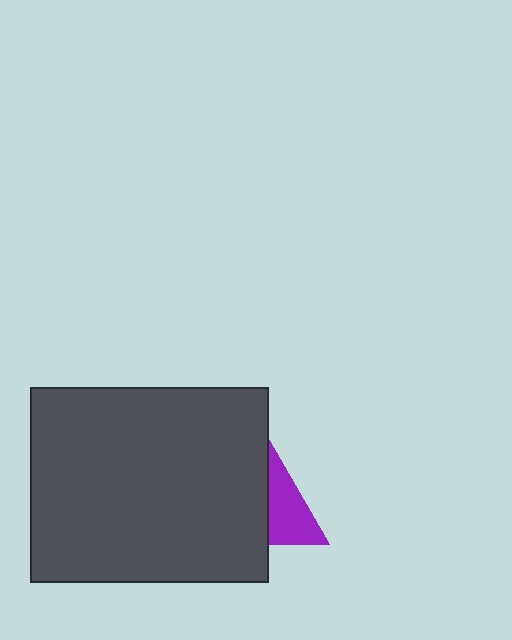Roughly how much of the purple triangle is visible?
A small part of it is visible (roughly 44%).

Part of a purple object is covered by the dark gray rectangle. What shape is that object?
It is a triangle.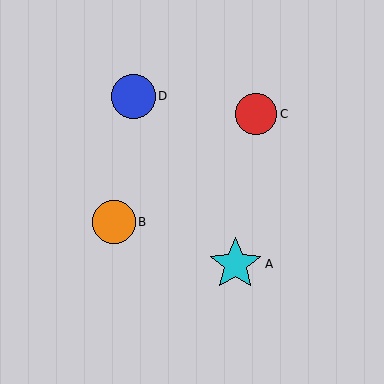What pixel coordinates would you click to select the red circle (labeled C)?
Click at (256, 114) to select the red circle C.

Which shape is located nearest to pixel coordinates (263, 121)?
The red circle (labeled C) at (256, 114) is nearest to that location.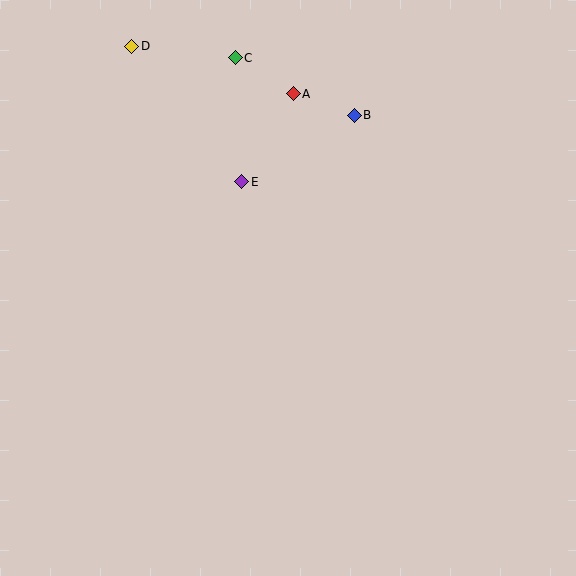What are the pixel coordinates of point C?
Point C is at (235, 58).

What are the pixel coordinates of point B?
Point B is at (354, 115).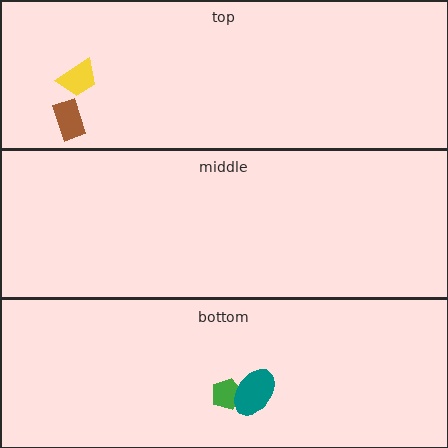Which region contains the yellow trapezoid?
The top region.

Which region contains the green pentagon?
The bottom region.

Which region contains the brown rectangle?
The top region.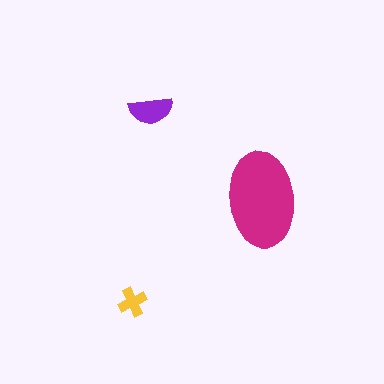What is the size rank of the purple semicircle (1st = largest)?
2nd.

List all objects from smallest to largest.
The yellow cross, the purple semicircle, the magenta ellipse.